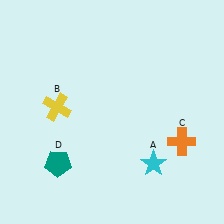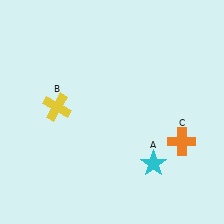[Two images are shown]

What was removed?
The teal pentagon (D) was removed in Image 2.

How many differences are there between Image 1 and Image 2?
There is 1 difference between the two images.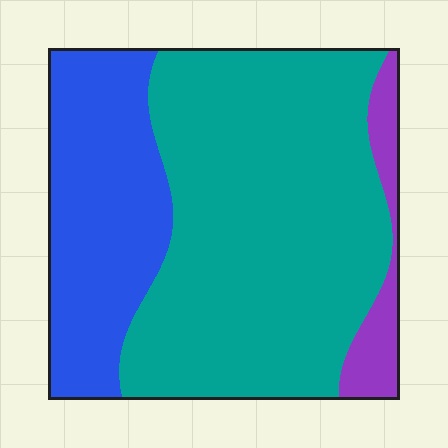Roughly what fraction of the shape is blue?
Blue takes up between a quarter and a half of the shape.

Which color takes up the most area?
Teal, at roughly 65%.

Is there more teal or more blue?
Teal.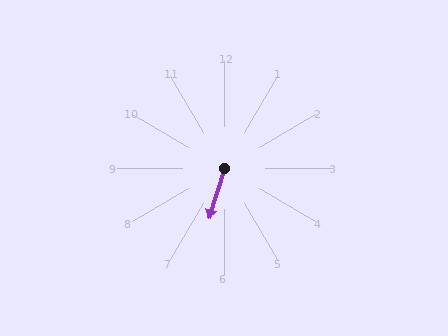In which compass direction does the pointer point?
South.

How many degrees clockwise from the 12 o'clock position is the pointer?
Approximately 197 degrees.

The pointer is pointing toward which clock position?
Roughly 7 o'clock.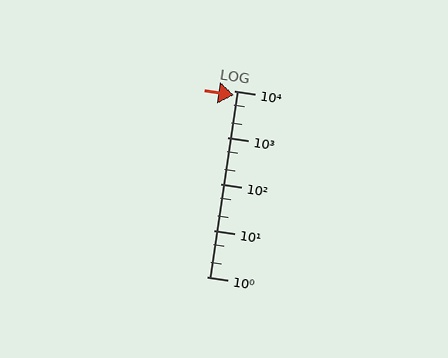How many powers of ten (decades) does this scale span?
The scale spans 4 decades, from 1 to 10000.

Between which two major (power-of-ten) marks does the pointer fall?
The pointer is between 1000 and 10000.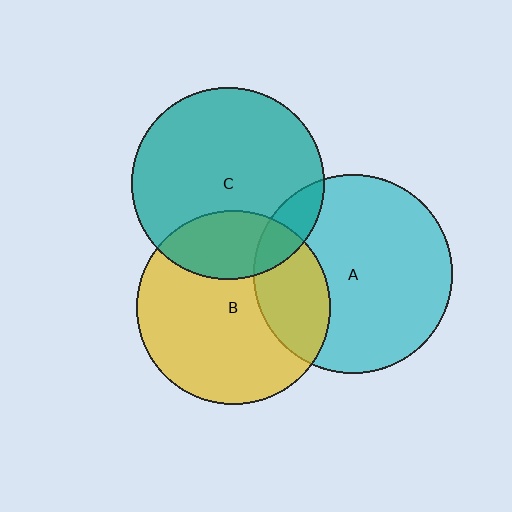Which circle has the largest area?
Circle A (cyan).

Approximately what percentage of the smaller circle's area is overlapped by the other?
Approximately 25%.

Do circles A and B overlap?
Yes.